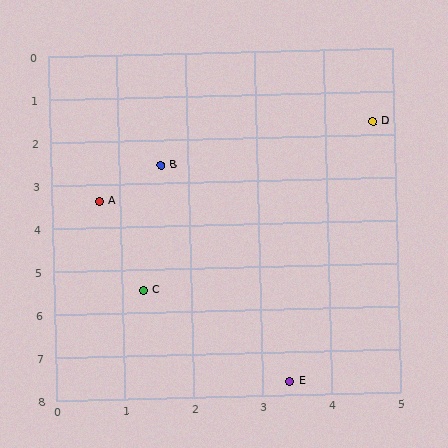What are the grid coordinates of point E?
Point E is at approximately (3.4, 7.7).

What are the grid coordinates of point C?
Point C is at approximately (1.3, 5.5).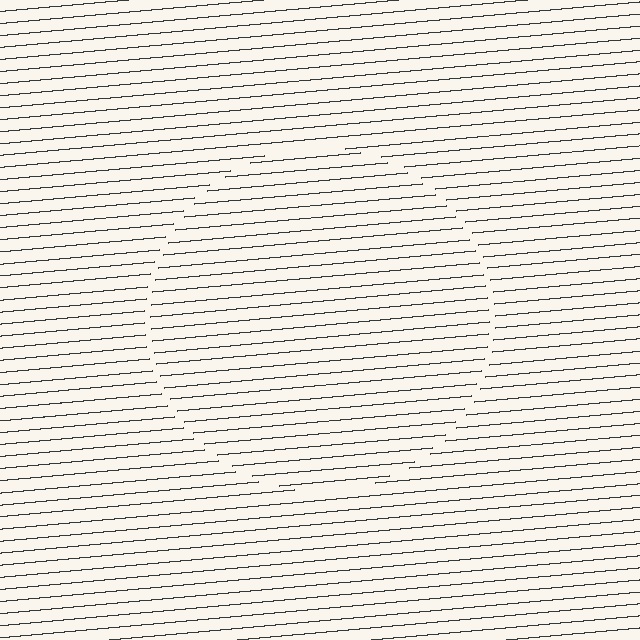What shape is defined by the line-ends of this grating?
An illusory circle. The interior of the shape contains the same grating, shifted by half a period — the contour is defined by the phase discontinuity where line-ends from the inner and outer gratings abut.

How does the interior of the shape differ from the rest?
The interior of the shape contains the same grating, shifted by half a period — the contour is defined by the phase discontinuity where line-ends from the inner and outer gratings abut.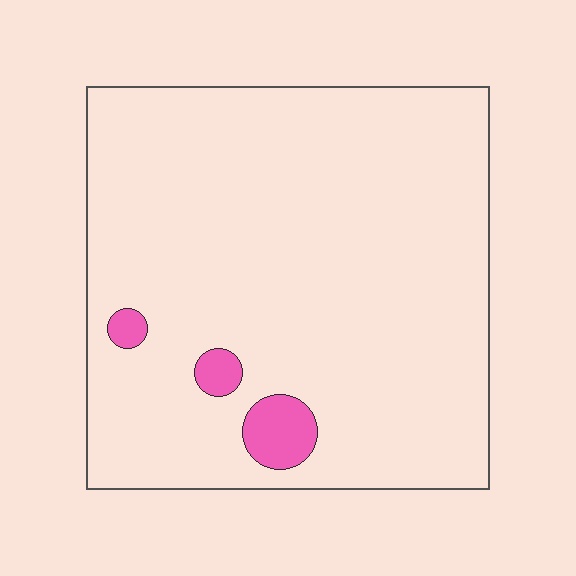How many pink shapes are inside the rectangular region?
3.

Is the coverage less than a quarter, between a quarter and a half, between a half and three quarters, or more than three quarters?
Less than a quarter.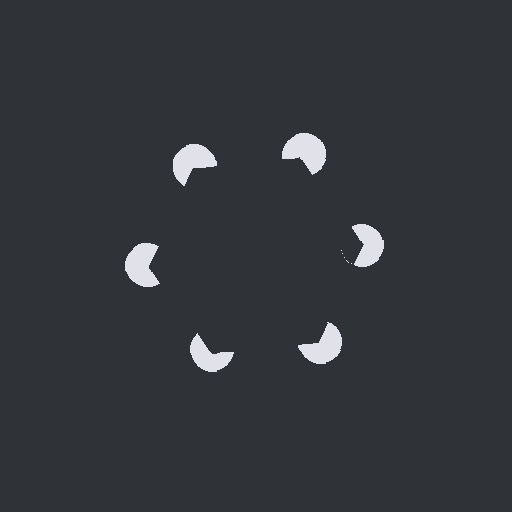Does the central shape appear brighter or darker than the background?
It typically appears slightly darker than the background, even though no actual brightness change is drawn.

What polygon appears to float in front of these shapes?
An illusory hexagon — its edges are inferred from the aligned wedge cuts in the pac-man discs, not physically drawn.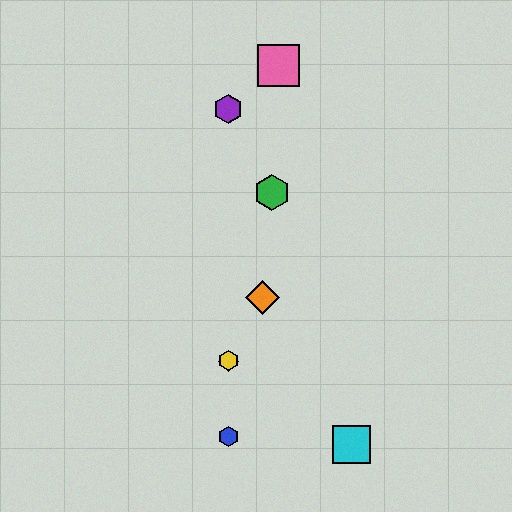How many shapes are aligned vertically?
4 shapes (the red diamond, the blue hexagon, the yellow hexagon, the purple hexagon) are aligned vertically.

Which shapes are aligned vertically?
The red diamond, the blue hexagon, the yellow hexagon, the purple hexagon are aligned vertically.